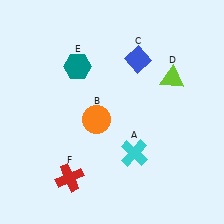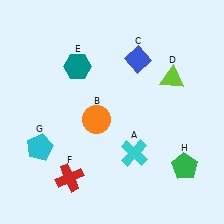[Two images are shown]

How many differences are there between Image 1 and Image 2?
There are 2 differences between the two images.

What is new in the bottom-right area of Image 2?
A green pentagon (H) was added in the bottom-right area of Image 2.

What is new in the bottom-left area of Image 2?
A cyan pentagon (G) was added in the bottom-left area of Image 2.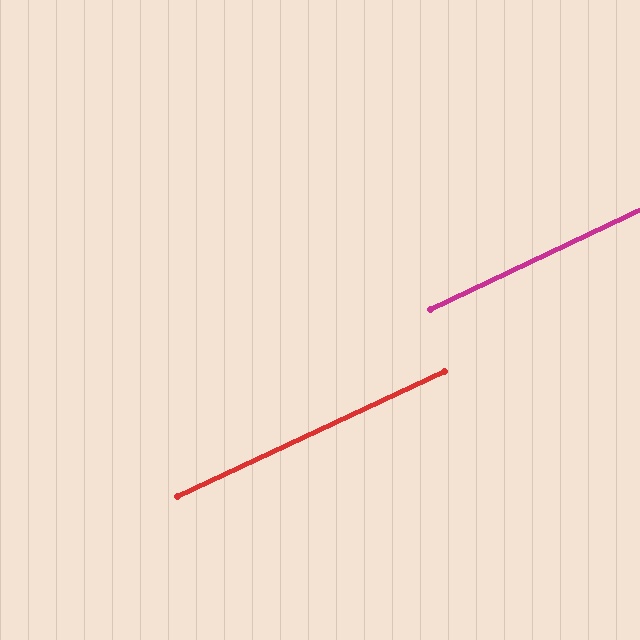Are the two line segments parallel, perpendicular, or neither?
Parallel — their directions differ by only 0.2°.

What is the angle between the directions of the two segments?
Approximately 0 degrees.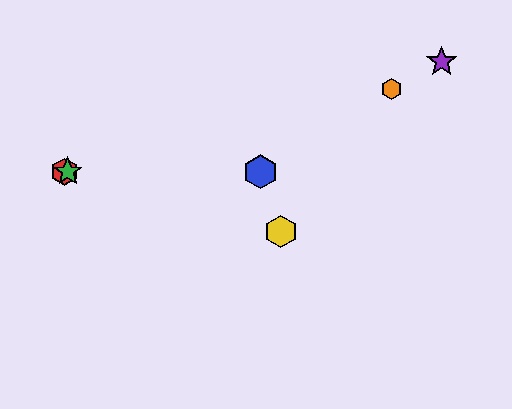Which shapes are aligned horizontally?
The red hexagon, the blue hexagon, the green star are aligned horizontally.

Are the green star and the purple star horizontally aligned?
No, the green star is at y≈172 and the purple star is at y≈62.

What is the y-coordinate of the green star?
The green star is at y≈172.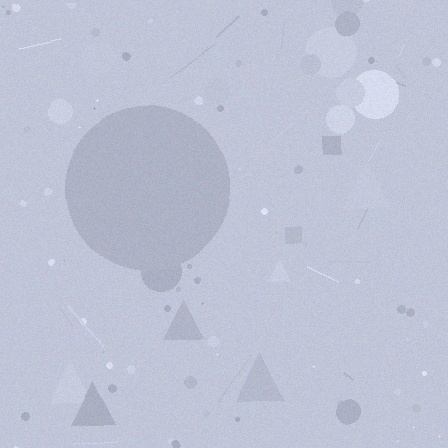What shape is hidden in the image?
A circle is hidden in the image.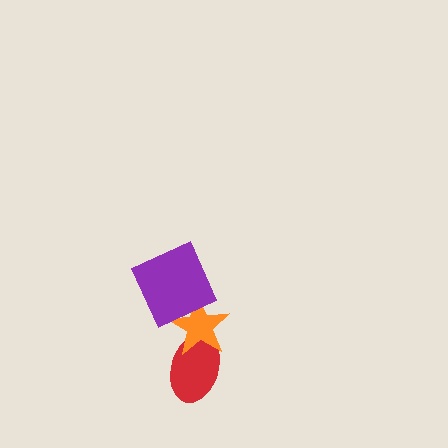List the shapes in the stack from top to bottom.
From top to bottom: the purple square, the orange star, the red ellipse.